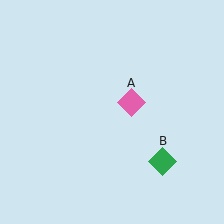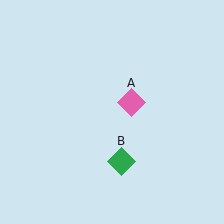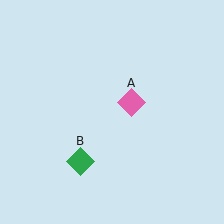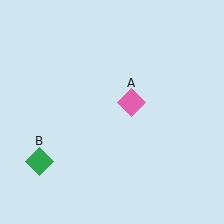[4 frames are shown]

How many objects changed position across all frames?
1 object changed position: green diamond (object B).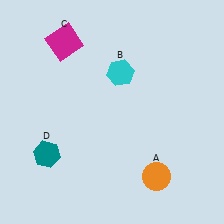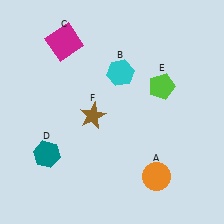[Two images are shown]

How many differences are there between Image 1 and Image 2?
There are 2 differences between the two images.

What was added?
A lime pentagon (E), a brown star (F) were added in Image 2.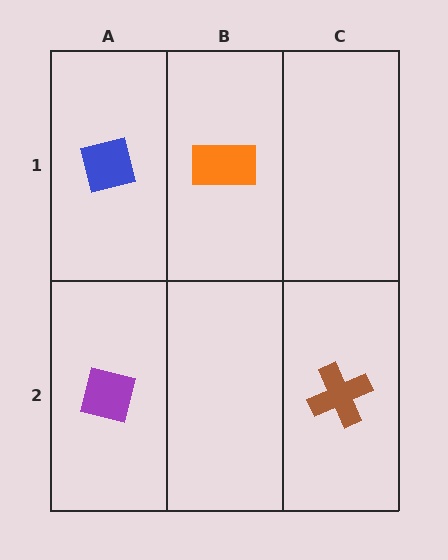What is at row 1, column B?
An orange rectangle.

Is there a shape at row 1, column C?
No, that cell is empty.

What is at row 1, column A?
A blue square.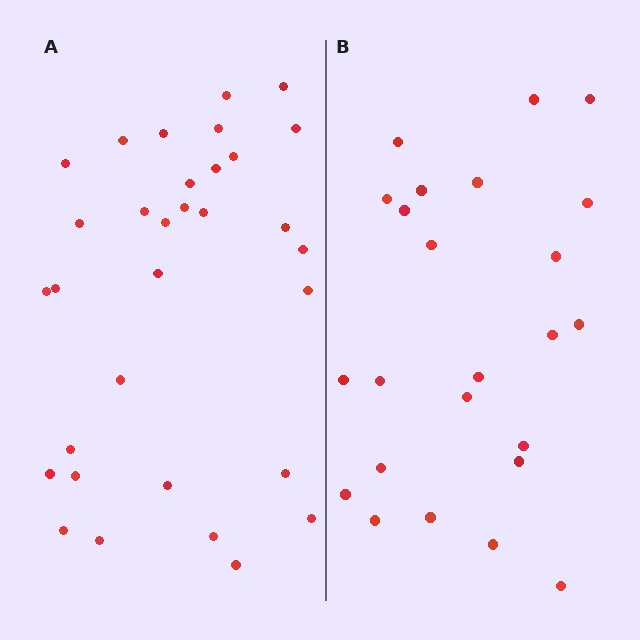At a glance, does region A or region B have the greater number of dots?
Region A (the left region) has more dots.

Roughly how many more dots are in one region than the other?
Region A has roughly 8 or so more dots than region B.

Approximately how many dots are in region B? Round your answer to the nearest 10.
About 20 dots. (The exact count is 24, which rounds to 20.)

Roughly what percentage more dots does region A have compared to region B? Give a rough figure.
About 35% more.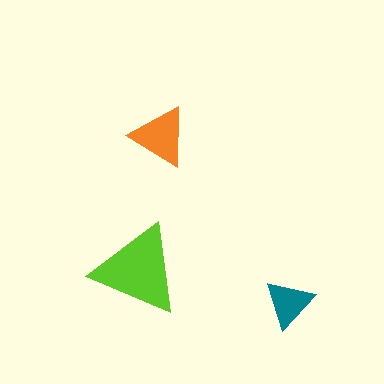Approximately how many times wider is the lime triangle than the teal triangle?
About 2 times wider.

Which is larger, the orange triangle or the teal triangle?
The orange one.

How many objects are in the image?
There are 3 objects in the image.